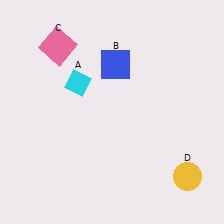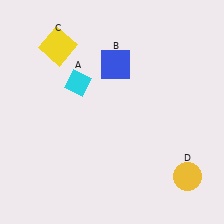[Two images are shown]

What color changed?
The square (C) changed from pink in Image 1 to yellow in Image 2.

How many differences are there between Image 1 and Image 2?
There is 1 difference between the two images.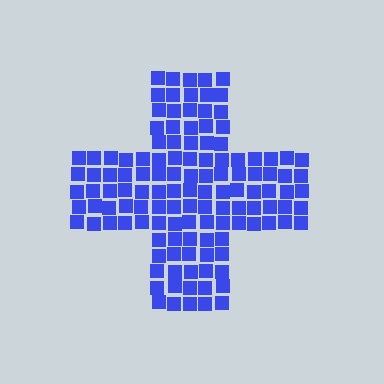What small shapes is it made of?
It is made of small squares.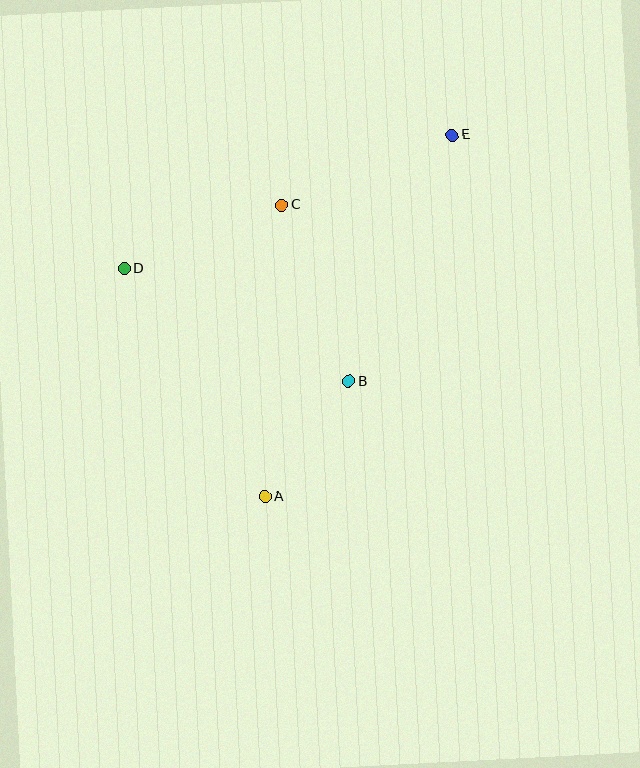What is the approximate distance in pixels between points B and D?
The distance between B and D is approximately 251 pixels.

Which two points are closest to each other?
Points A and B are closest to each other.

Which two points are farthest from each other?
Points A and E are farthest from each other.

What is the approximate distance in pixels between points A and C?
The distance between A and C is approximately 292 pixels.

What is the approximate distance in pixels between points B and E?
The distance between B and E is approximately 267 pixels.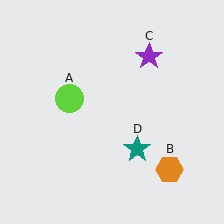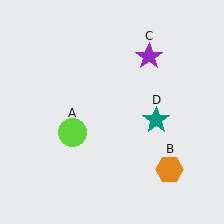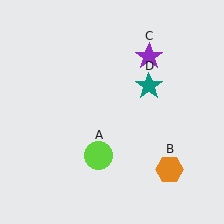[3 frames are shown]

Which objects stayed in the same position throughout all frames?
Orange hexagon (object B) and purple star (object C) remained stationary.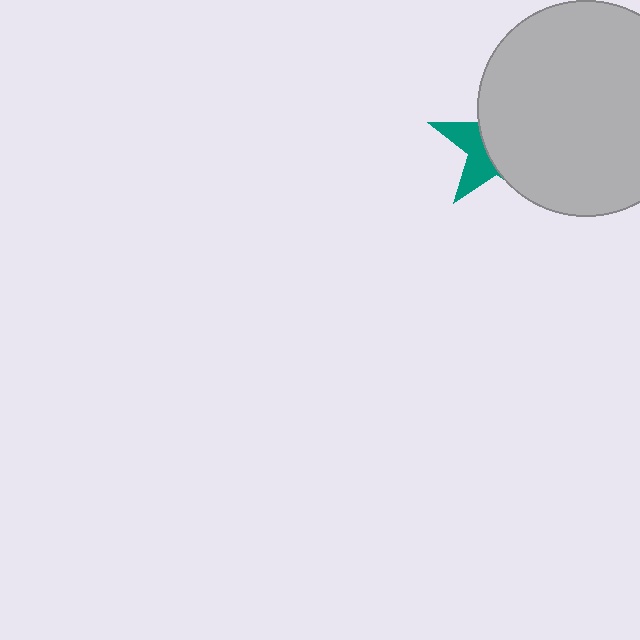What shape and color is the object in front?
The object in front is a light gray circle.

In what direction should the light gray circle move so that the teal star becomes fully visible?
The light gray circle should move right. That is the shortest direction to clear the overlap and leave the teal star fully visible.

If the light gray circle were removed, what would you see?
You would see the complete teal star.